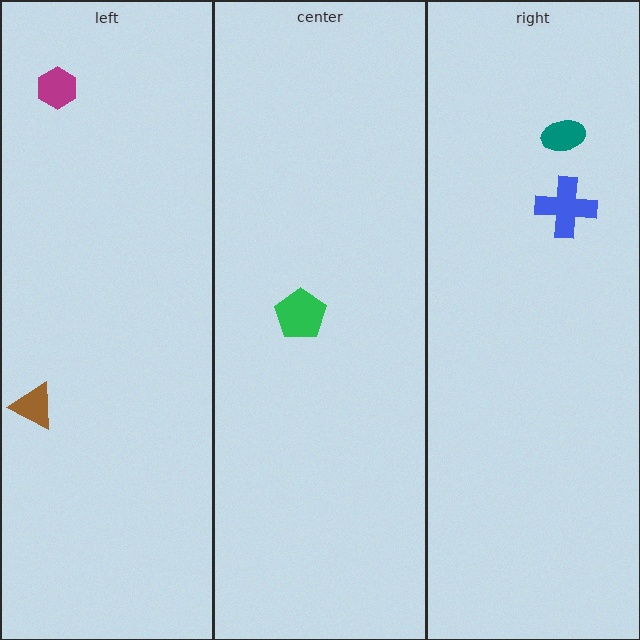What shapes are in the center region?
The green pentagon.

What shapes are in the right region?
The blue cross, the teal ellipse.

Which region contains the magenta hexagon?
The left region.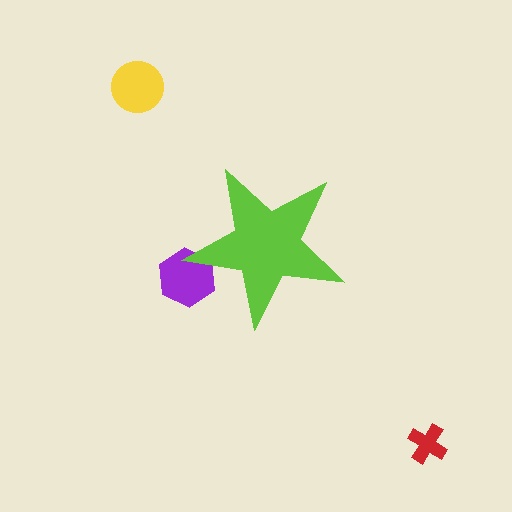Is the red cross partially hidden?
No, the red cross is fully visible.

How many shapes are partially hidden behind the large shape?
1 shape is partially hidden.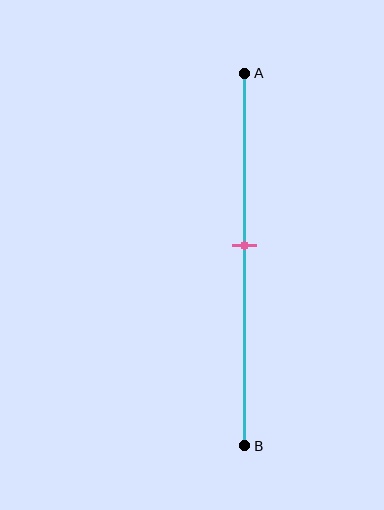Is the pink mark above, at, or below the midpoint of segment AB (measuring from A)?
The pink mark is above the midpoint of segment AB.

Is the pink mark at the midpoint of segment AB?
No, the mark is at about 45% from A, not at the 50% midpoint.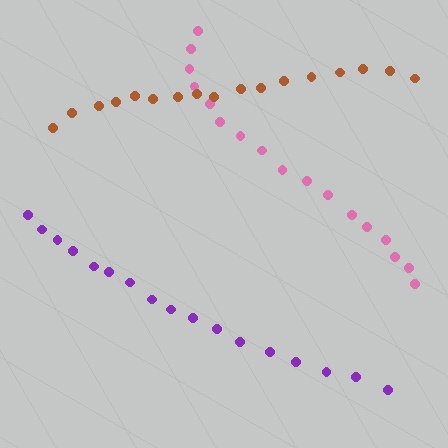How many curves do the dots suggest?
There are 3 distinct paths.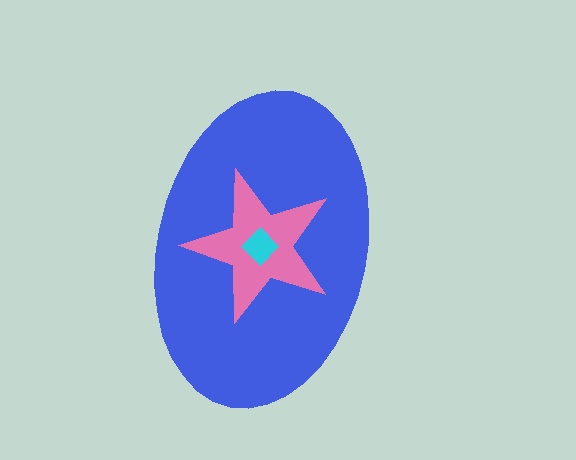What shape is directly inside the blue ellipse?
The pink star.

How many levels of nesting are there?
3.